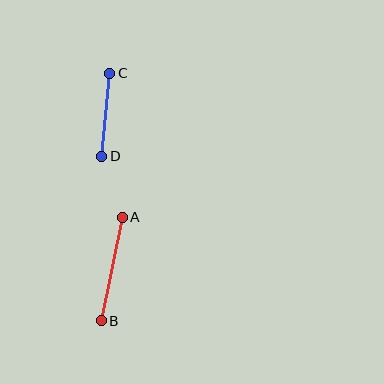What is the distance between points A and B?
The distance is approximately 106 pixels.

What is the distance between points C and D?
The distance is approximately 83 pixels.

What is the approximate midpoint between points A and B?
The midpoint is at approximately (112, 269) pixels.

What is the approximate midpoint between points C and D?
The midpoint is at approximately (106, 115) pixels.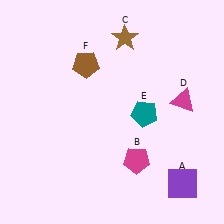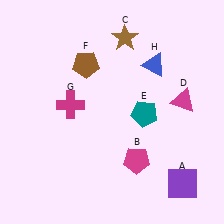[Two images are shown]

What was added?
A magenta cross (G), a blue triangle (H) were added in Image 2.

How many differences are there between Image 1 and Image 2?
There are 2 differences between the two images.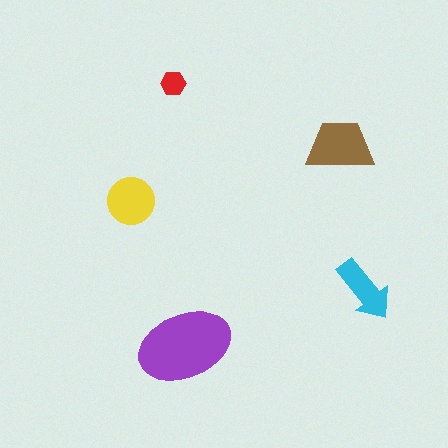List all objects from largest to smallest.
The purple ellipse, the brown trapezoid, the yellow circle, the cyan arrow, the red hexagon.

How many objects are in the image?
There are 5 objects in the image.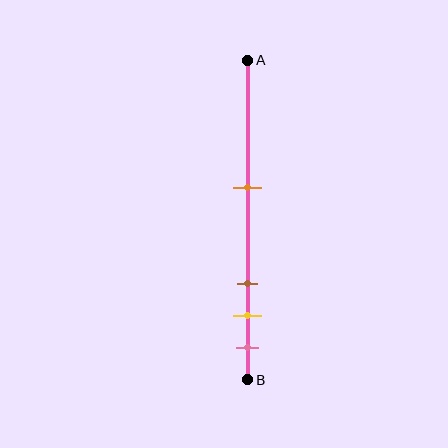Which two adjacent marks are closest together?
The yellow and pink marks are the closest adjacent pair.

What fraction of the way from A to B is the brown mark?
The brown mark is approximately 70% (0.7) of the way from A to B.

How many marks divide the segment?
There are 4 marks dividing the segment.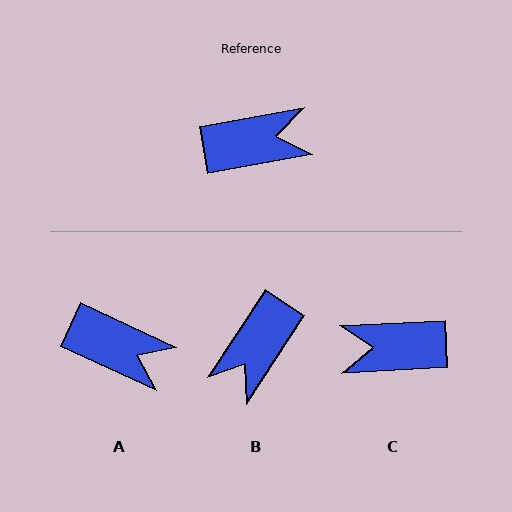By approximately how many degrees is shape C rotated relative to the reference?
Approximately 173 degrees counter-clockwise.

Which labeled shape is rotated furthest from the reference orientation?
C, about 173 degrees away.